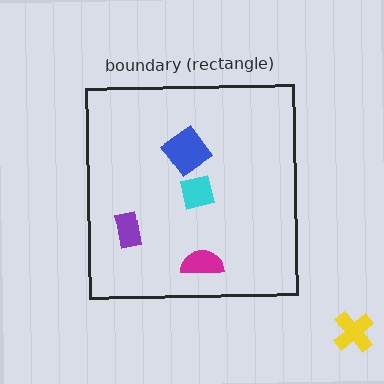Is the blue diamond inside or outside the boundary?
Inside.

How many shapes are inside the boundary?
4 inside, 1 outside.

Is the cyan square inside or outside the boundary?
Inside.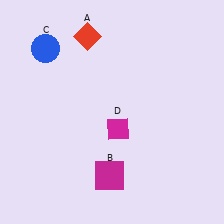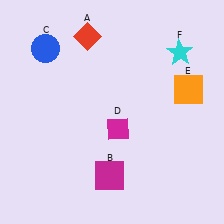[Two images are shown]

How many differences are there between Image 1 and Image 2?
There are 2 differences between the two images.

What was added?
An orange square (E), a cyan star (F) were added in Image 2.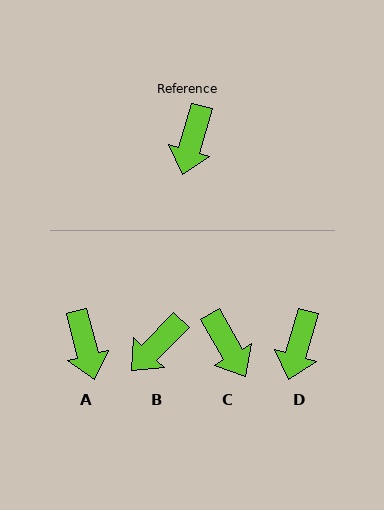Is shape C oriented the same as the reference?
No, it is off by about 46 degrees.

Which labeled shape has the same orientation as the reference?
D.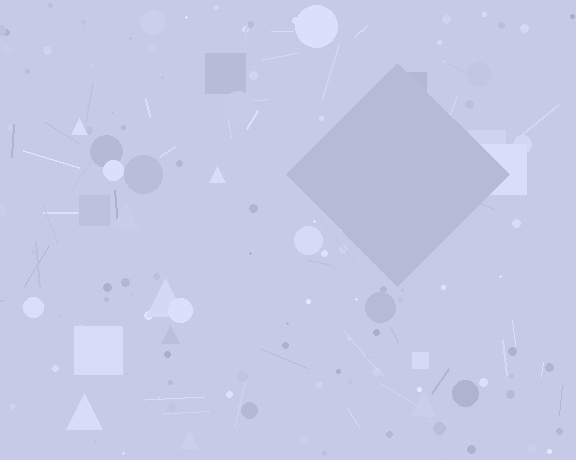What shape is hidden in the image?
A diamond is hidden in the image.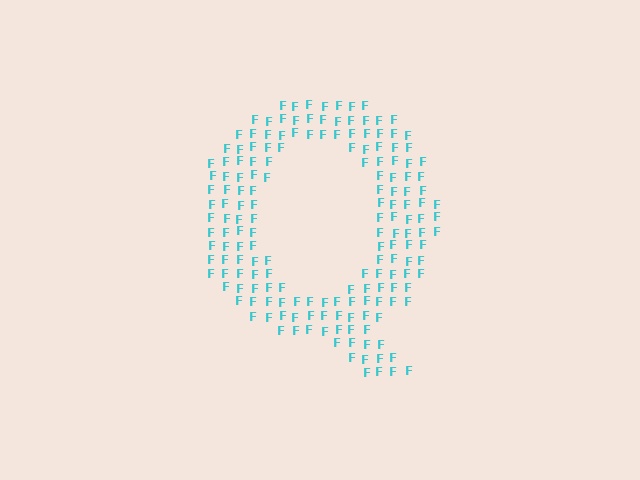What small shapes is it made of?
It is made of small letter F's.